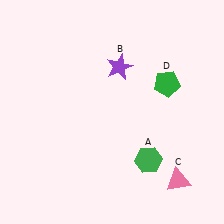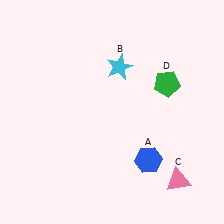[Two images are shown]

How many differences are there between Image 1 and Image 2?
There are 2 differences between the two images.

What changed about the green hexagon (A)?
In Image 1, A is green. In Image 2, it changed to blue.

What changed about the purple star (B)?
In Image 1, B is purple. In Image 2, it changed to cyan.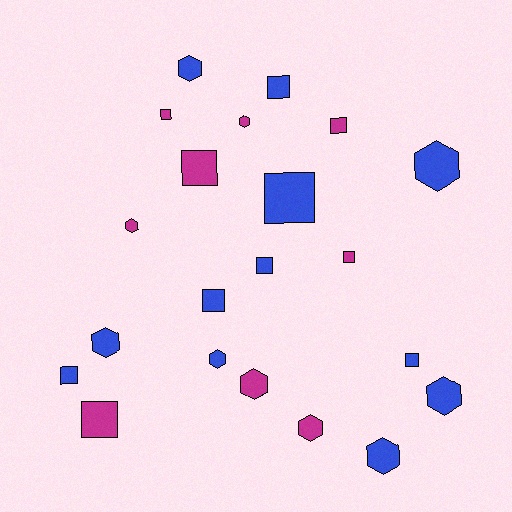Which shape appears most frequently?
Square, with 11 objects.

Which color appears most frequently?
Blue, with 12 objects.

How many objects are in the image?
There are 21 objects.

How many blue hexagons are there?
There are 6 blue hexagons.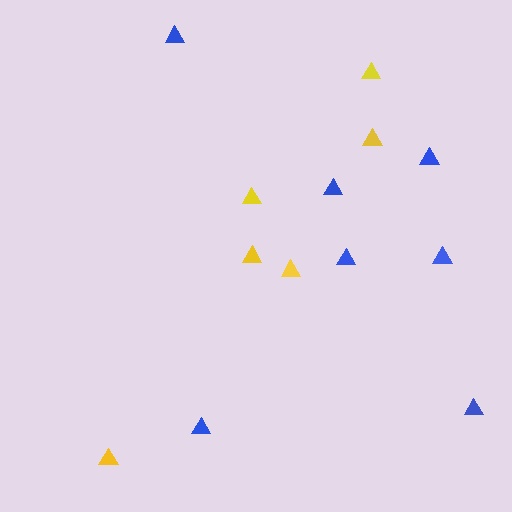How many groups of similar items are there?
There are 2 groups: one group of blue triangles (7) and one group of yellow triangles (6).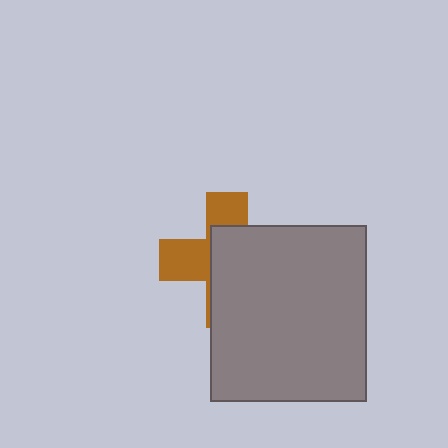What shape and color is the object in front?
The object in front is a gray rectangle.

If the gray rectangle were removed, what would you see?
You would see the complete brown cross.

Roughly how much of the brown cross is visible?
A small part of it is visible (roughly 39%).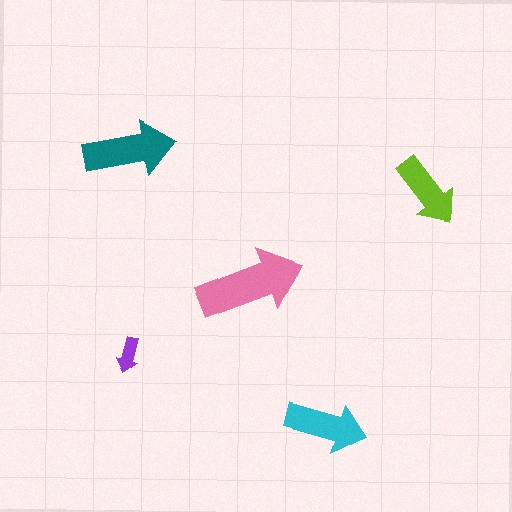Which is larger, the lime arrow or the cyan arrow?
The cyan one.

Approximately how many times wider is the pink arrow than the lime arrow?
About 1.5 times wider.